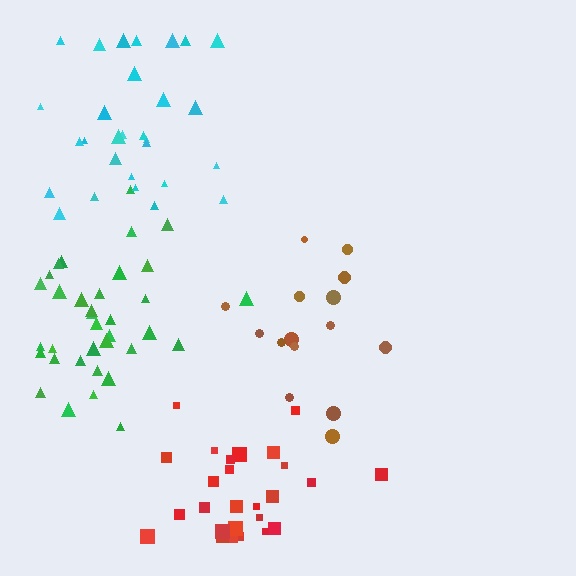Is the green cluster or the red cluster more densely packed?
Red.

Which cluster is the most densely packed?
Red.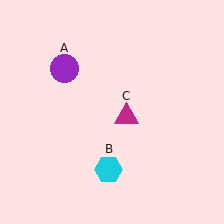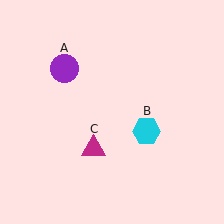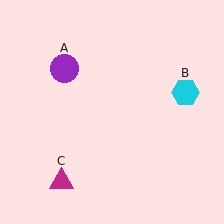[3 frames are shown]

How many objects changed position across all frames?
2 objects changed position: cyan hexagon (object B), magenta triangle (object C).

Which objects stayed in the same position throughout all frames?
Purple circle (object A) remained stationary.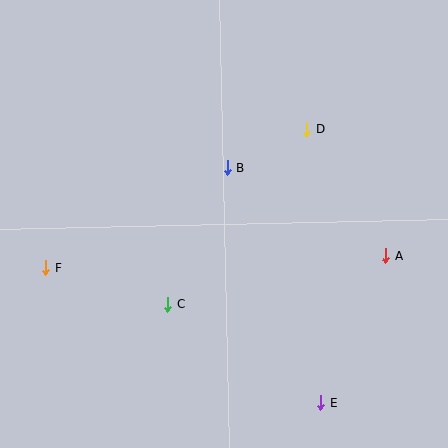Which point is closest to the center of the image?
Point B at (227, 168) is closest to the center.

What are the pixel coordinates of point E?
Point E is at (321, 403).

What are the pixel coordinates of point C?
Point C is at (168, 304).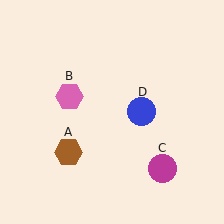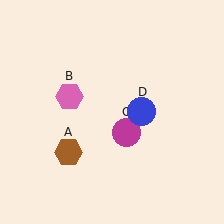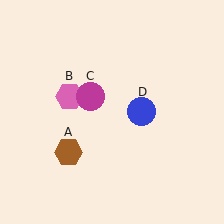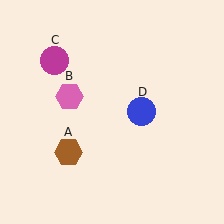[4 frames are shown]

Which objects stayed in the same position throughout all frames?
Brown hexagon (object A) and pink hexagon (object B) and blue circle (object D) remained stationary.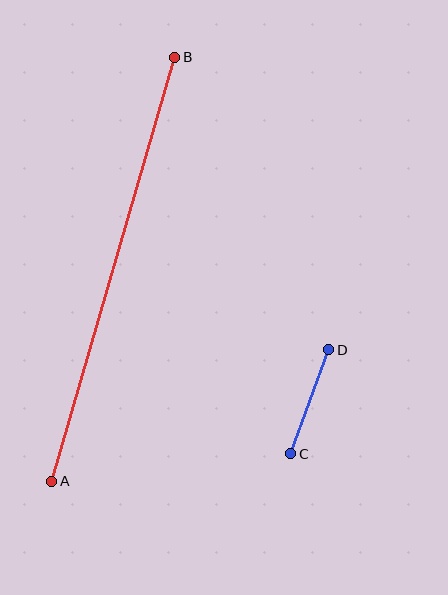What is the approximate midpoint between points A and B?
The midpoint is at approximately (113, 269) pixels.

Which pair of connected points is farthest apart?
Points A and B are farthest apart.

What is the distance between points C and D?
The distance is approximately 111 pixels.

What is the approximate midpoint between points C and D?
The midpoint is at approximately (310, 402) pixels.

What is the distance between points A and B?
The distance is approximately 442 pixels.